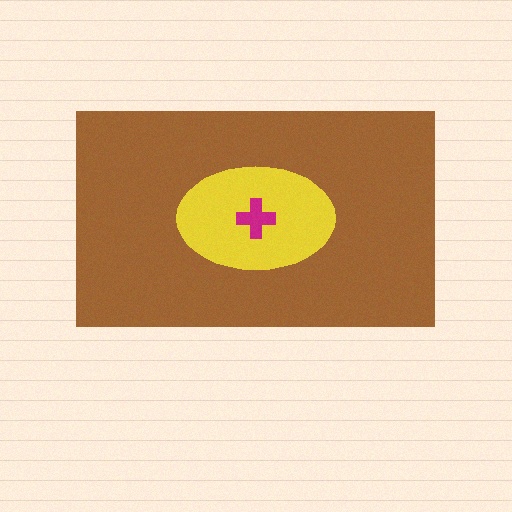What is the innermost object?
The magenta cross.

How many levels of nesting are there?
3.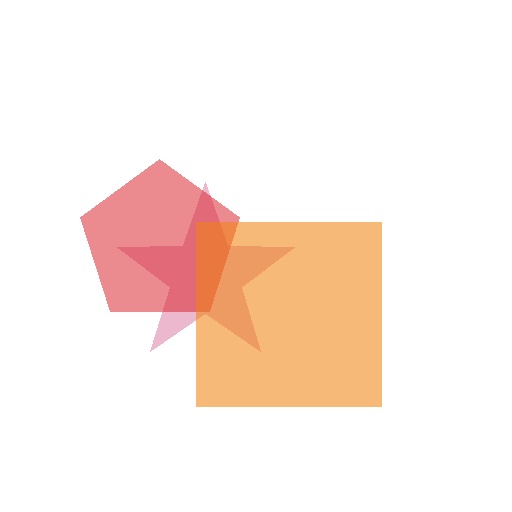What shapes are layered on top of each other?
The layered shapes are: a pink star, a red pentagon, an orange square.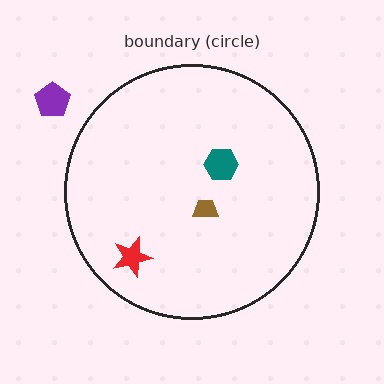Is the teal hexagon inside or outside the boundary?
Inside.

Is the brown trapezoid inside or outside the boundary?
Inside.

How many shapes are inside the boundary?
3 inside, 1 outside.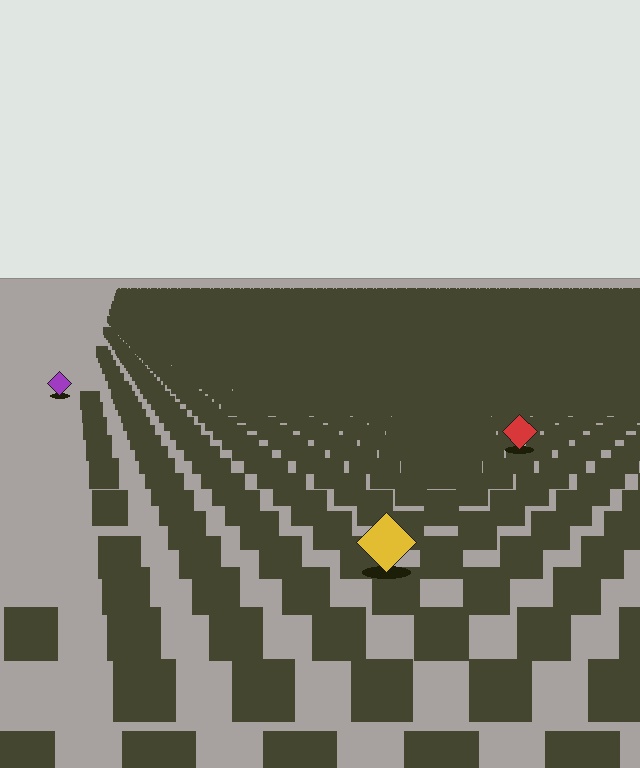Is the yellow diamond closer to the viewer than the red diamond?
Yes. The yellow diamond is closer — you can tell from the texture gradient: the ground texture is coarser near it.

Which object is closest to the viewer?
The yellow diamond is closest. The texture marks near it are larger and more spread out.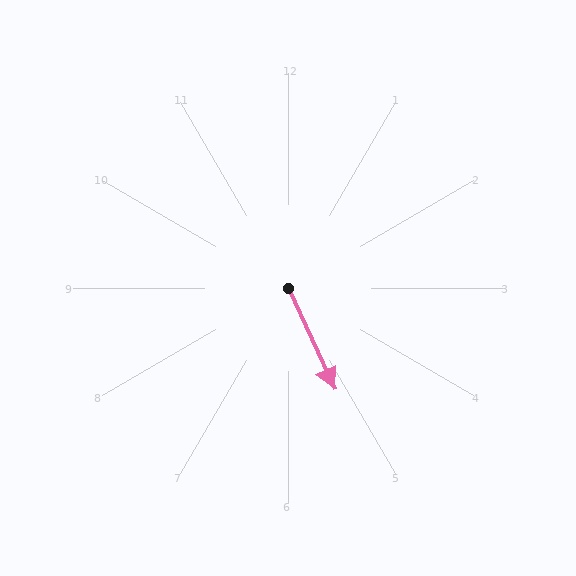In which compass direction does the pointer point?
Southeast.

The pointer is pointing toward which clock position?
Roughly 5 o'clock.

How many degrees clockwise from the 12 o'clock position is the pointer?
Approximately 155 degrees.